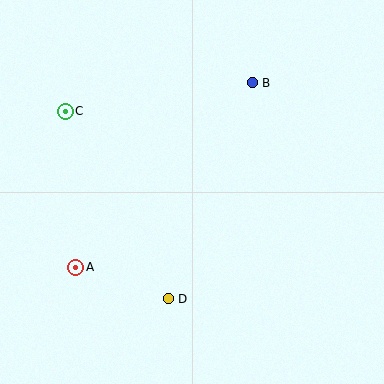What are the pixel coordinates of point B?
Point B is at (252, 83).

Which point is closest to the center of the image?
Point D at (168, 299) is closest to the center.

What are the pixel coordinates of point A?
Point A is at (76, 267).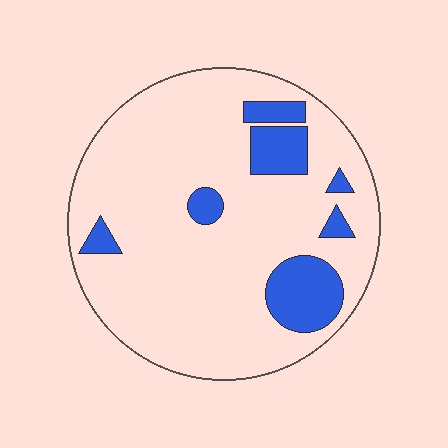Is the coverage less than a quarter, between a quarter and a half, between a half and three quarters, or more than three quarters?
Less than a quarter.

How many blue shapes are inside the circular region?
7.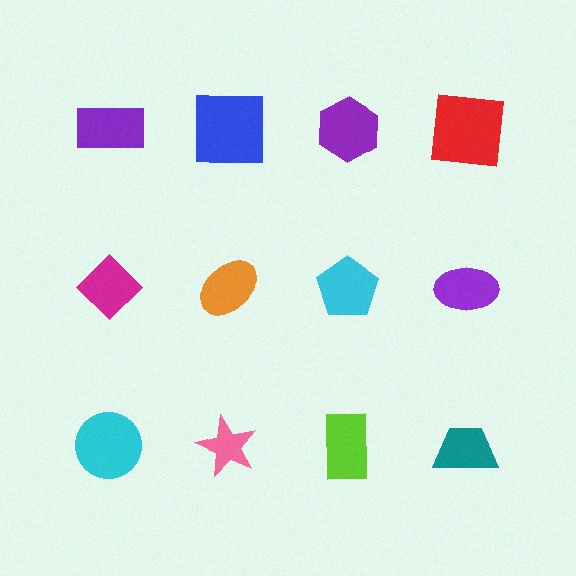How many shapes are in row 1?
4 shapes.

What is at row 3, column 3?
A lime rectangle.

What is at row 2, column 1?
A magenta diamond.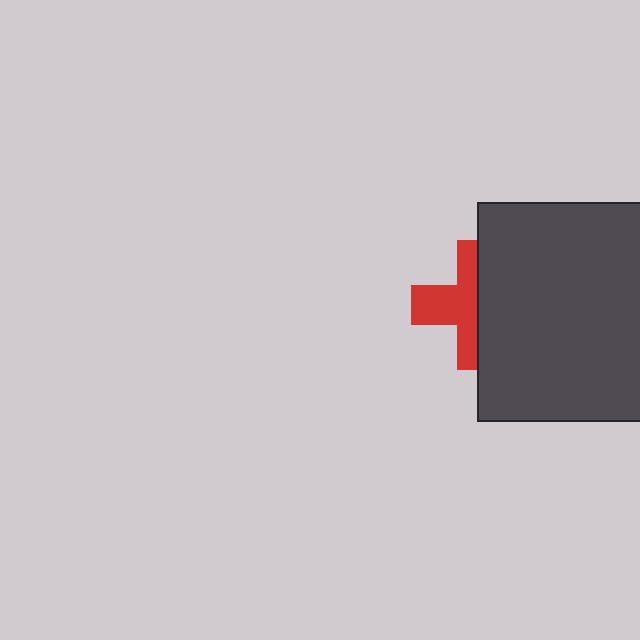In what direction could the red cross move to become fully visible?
The red cross could move left. That would shift it out from behind the dark gray square entirely.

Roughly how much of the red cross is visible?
About half of it is visible (roughly 52%).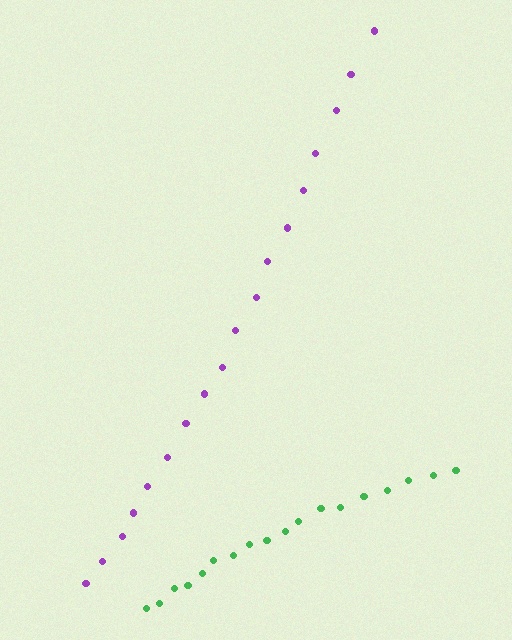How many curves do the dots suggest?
There are 2 distinct paths.